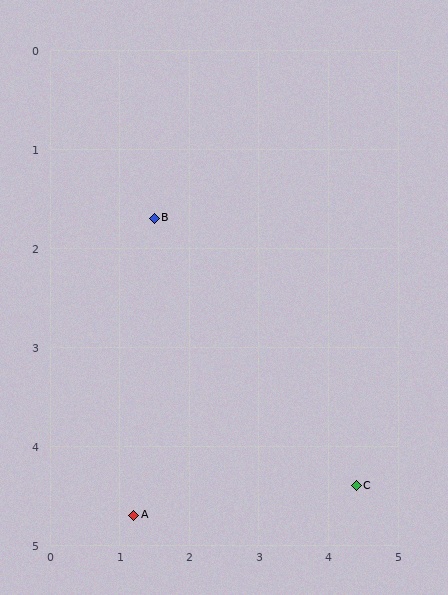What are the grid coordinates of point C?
Point C is at approximately (4.4, 4.4).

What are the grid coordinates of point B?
Point B is at approximately (1.5, 1.7).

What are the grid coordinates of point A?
Point A is at approximately (1.2, 4.7).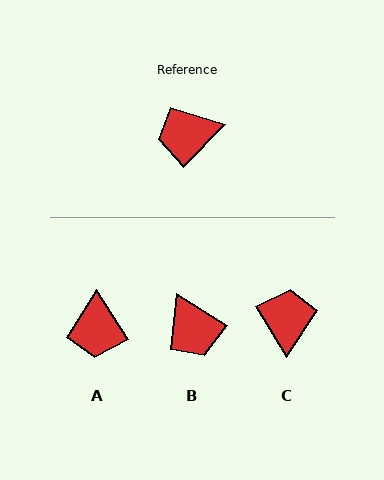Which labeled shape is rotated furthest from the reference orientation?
C, about 105 degrees away.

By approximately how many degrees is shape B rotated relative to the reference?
Approximately 102 degrees counter-clockwise.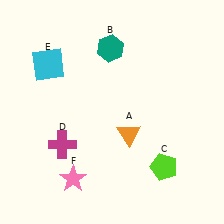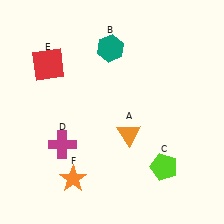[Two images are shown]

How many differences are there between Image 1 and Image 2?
There are 2 differences between the two images.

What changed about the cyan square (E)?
In Image 1, E is cyan. In Image 2, it changed to red.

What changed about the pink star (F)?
In Image 1, F is pink. In Image 2, it changed to orange.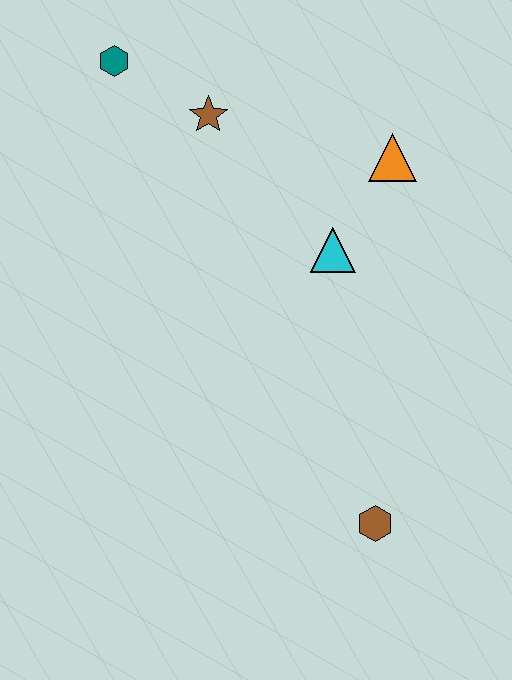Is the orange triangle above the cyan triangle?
Yes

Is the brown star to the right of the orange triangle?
No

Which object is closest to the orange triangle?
The cyan triangle is closest to the orange triangle.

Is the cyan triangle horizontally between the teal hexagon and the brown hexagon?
Yes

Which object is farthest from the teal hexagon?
The brown hexagon is farthest from the teal hexagon.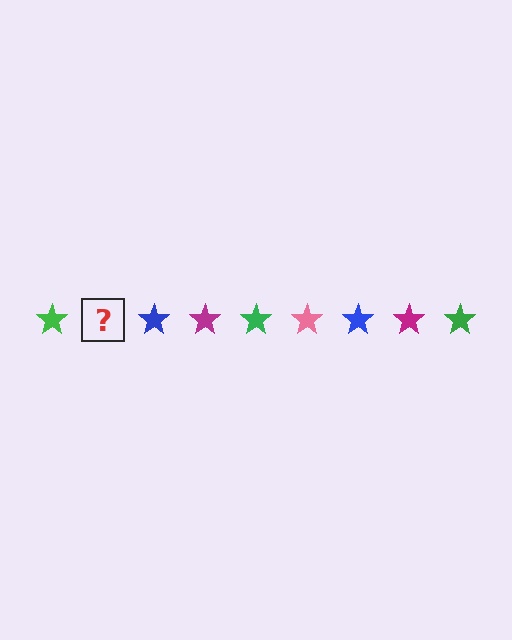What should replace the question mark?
The question mark should be replaced with a pink star.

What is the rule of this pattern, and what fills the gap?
The rule is that the pattern cycles through green, pink, blue, magenta stars. The gap should be filled with a pink star.